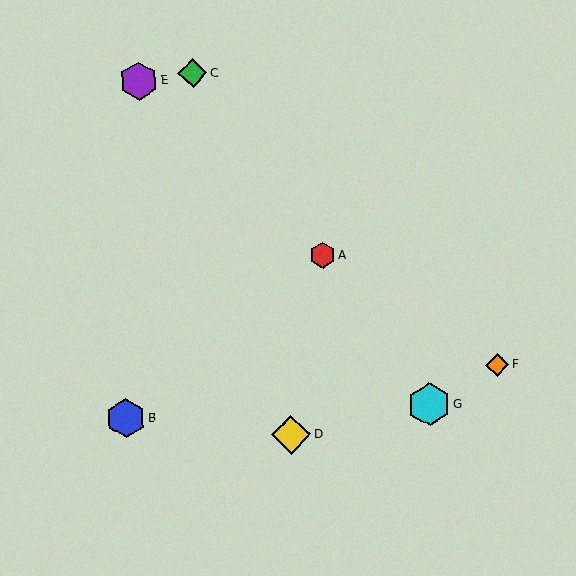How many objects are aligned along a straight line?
3 objects (A, C, G) are aligned along a straight line.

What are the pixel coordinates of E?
Object E is at (139, 81).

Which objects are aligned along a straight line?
Objects A, C, G are aligned along a straight line.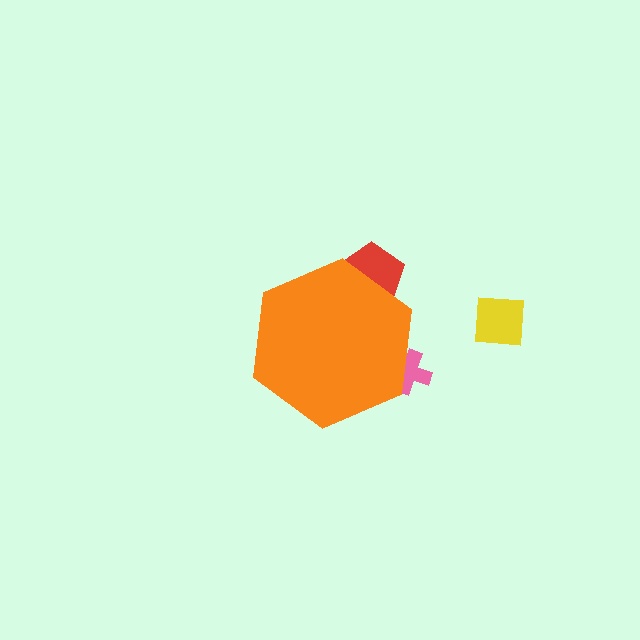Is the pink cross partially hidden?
Yes, the pink cross is partially hidden behind the orange hexagon.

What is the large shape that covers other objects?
An orange hexagon.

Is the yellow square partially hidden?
No, the yellow square is fully visible.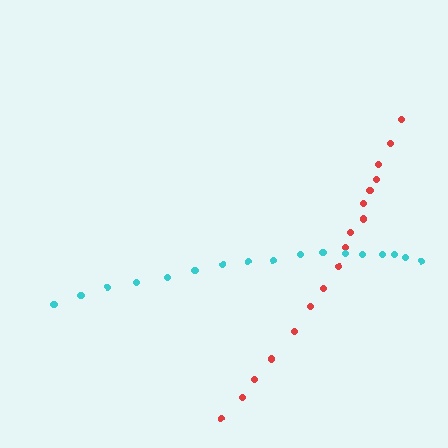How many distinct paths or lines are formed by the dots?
There are 2 distinct paths.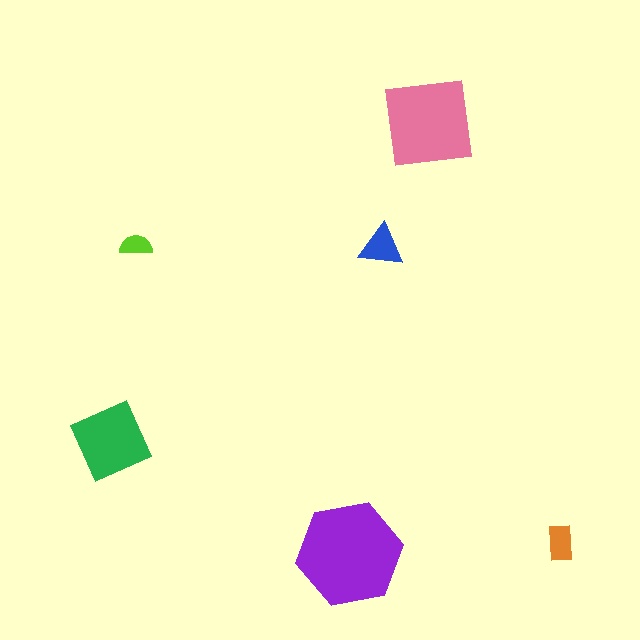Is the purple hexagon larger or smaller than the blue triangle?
Larger.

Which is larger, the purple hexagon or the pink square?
The purple hexagon.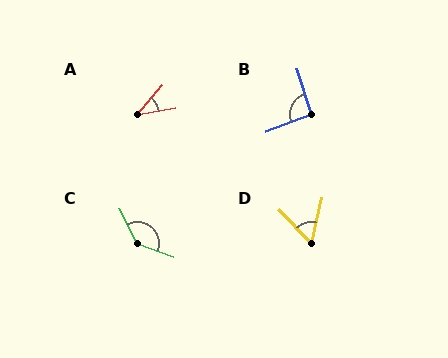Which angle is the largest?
C, at approximately 137 degrees.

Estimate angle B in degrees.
Approximately 93 degrees.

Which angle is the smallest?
A, at approximately 40 degrees.